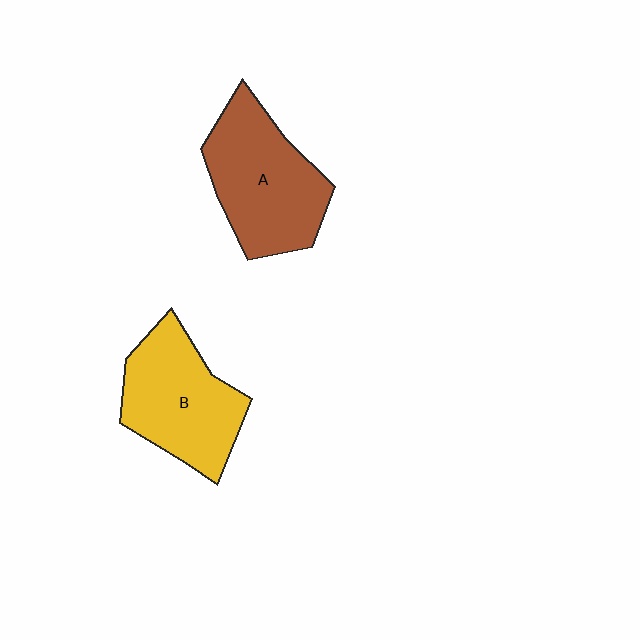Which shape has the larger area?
Shape A (brown).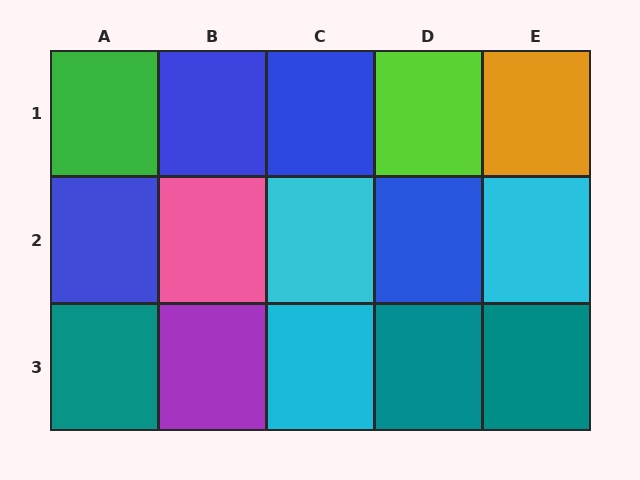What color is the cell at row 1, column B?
Blue.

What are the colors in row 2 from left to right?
Blue, pink, cyan, blue, cyan.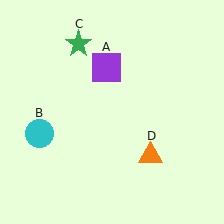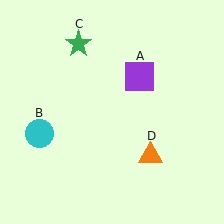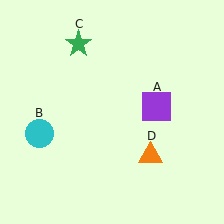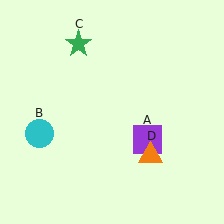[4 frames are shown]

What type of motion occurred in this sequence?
The purple square (object A) rotated clockwise around the center of the scene.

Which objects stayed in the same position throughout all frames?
Cyan circle (object B) and green star (object C) and orange triangle (object D) remained stationary.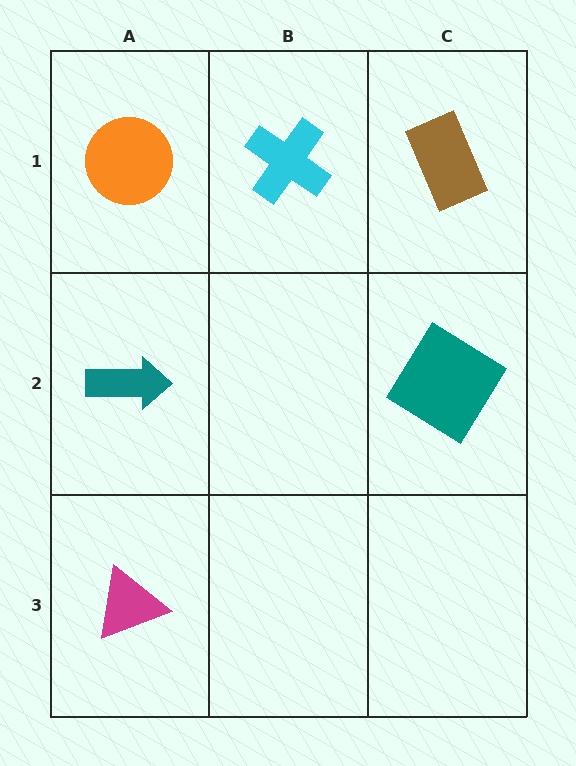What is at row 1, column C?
A brown rectangle.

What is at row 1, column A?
An orange circle.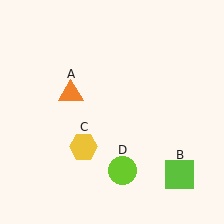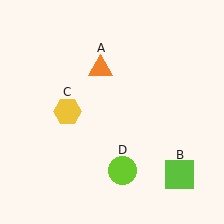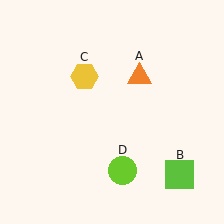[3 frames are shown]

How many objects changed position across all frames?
2 objects changed position: orange triangle (object A), yellow hexagon (object C).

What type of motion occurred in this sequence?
The orange triangle (object A), yellow hexagon (object C) rotated clockwise around the center of the scene.